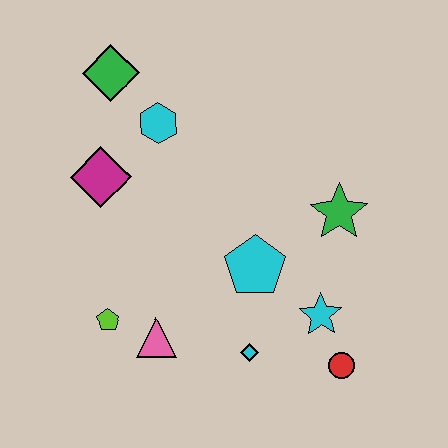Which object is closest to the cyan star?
The red circle is closest to the cyan star.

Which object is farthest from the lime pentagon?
The green star is farthest from the lime pentagon.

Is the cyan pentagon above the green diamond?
No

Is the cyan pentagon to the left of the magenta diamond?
No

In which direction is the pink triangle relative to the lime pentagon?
The pink triangle is to the right of the lime pentagon.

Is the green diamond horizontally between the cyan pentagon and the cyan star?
No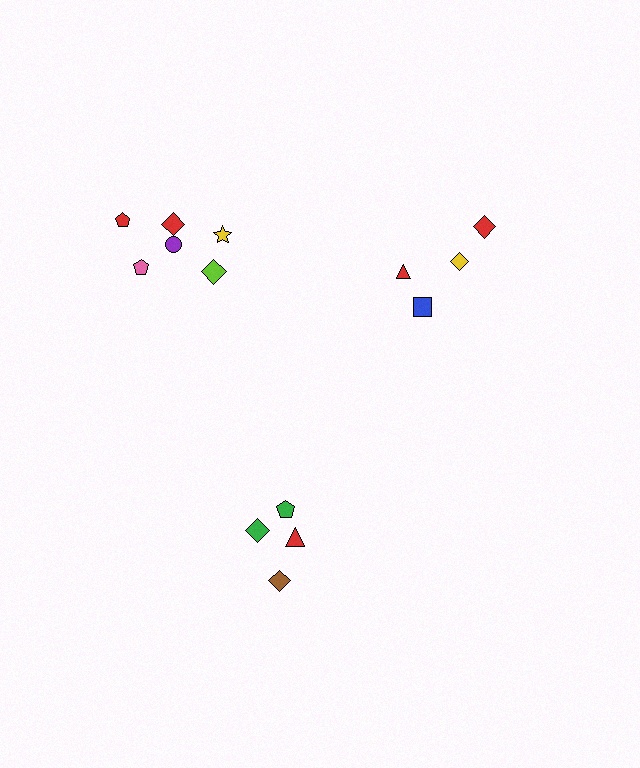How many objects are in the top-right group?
There are 4 objects.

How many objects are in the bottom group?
There are 4 objects.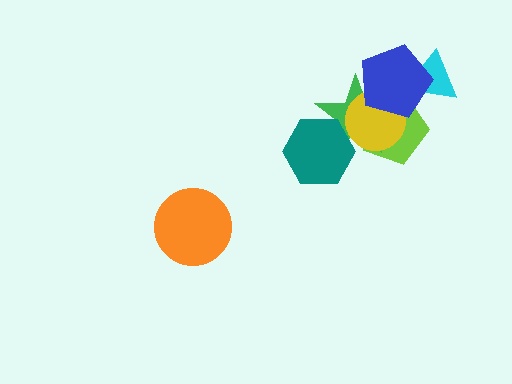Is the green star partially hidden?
Yes, it is partially covered by another shape.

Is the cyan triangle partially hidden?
Yes, it is partially covered by another shape.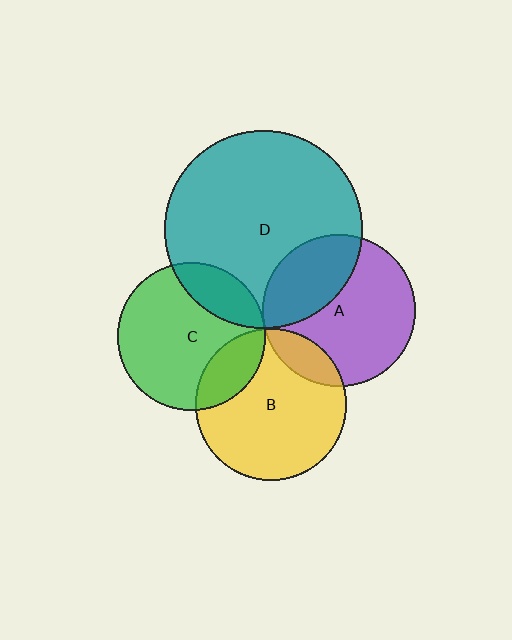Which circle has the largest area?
Circle D (teal).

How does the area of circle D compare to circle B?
Approximately 1.7 times.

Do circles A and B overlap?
Yes.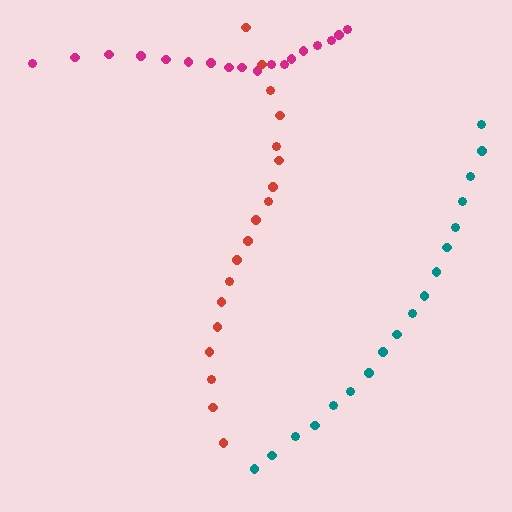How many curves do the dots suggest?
There are 3 distinct paths.